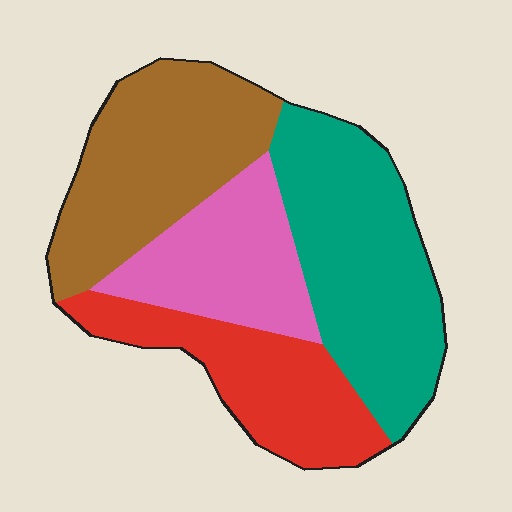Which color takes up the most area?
Teal, at roughly 30%.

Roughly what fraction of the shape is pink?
Pink covers around 20% of the shape.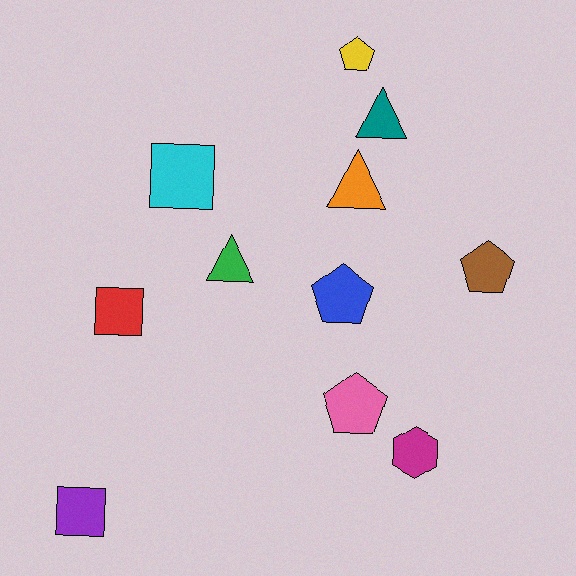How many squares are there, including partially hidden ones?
There are 3 squares.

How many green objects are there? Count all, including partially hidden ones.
There is 1 green object.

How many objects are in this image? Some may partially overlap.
There are 11 objects.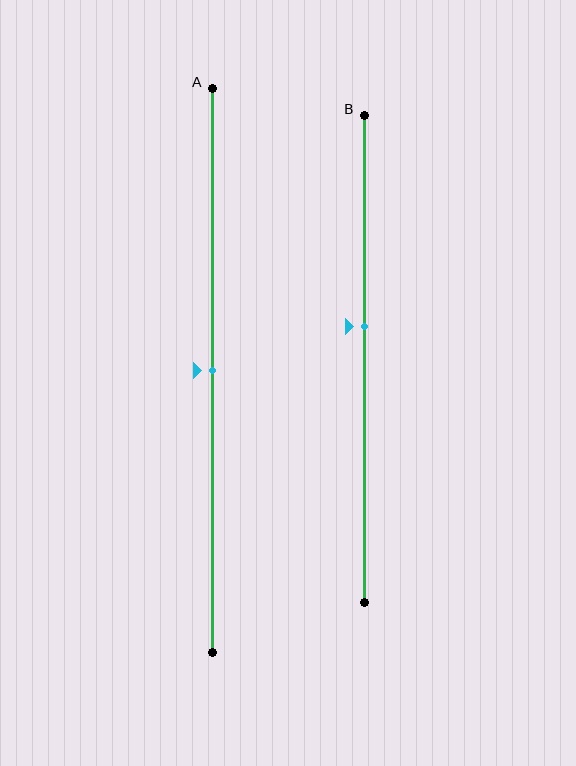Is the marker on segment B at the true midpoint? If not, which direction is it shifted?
No, the marker on segment B is shifted upward by about 7% of the segment length.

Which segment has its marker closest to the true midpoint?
Segment A has its marker closest to the true midpoint.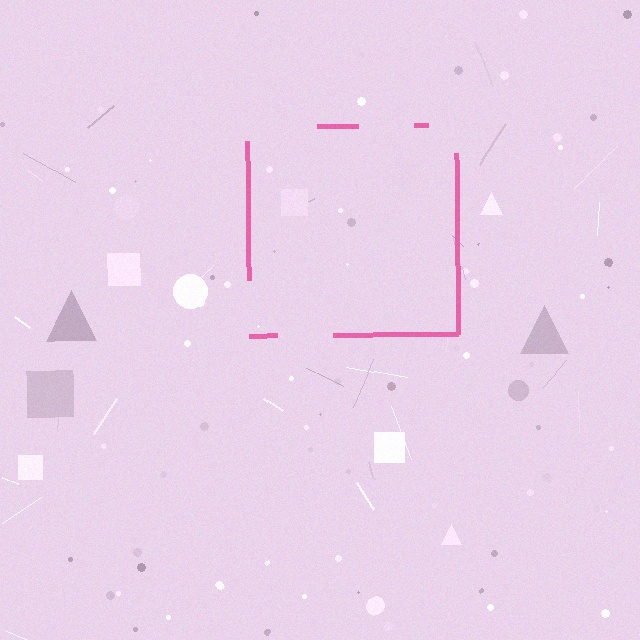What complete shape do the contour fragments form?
The contour fragments form a square.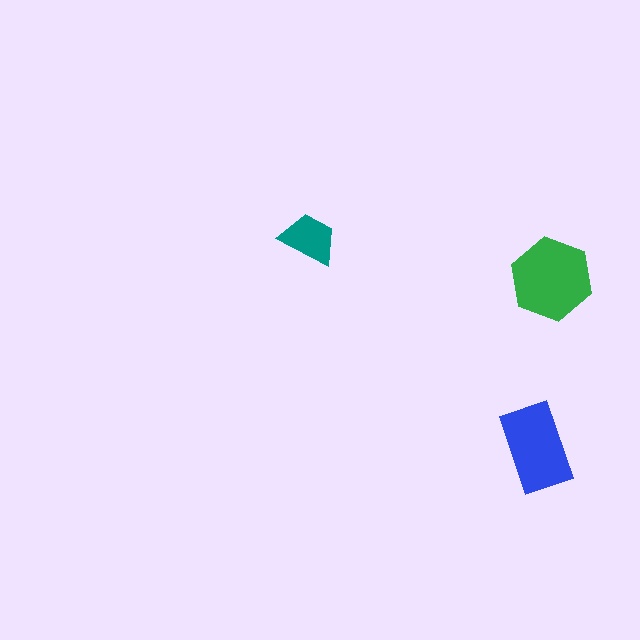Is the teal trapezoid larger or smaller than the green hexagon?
Smaller.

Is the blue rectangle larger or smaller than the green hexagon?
Smaller.